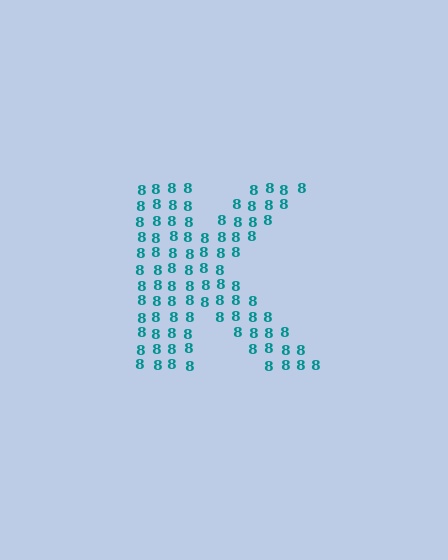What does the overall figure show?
The overall figure shows the letter K.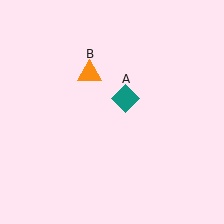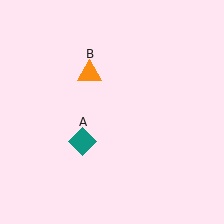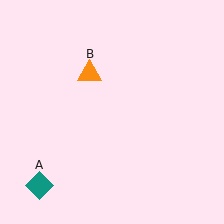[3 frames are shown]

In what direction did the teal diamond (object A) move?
The teal diamond (object A) moved down and to the left.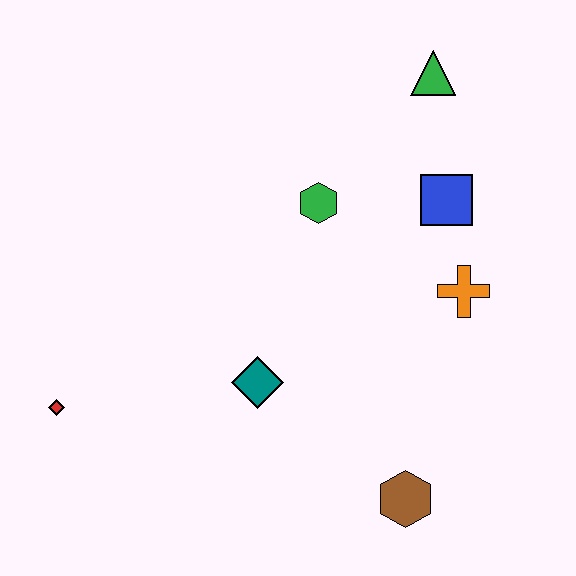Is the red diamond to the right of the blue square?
No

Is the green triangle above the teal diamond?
Yes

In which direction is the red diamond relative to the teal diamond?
The red diamond is to the left of the teal diamond.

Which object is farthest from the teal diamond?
The green triangle is farthest from the teal diamond.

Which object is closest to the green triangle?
The blue square is closest to the green triangle.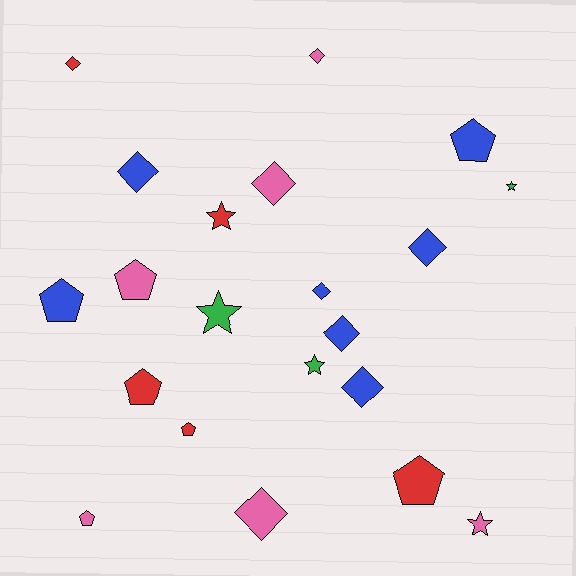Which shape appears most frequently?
Diamond, with 9 objects.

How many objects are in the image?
There are 21 objects.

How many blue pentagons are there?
There are 2 blue pentagons.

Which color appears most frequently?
Blue, with 7 objects.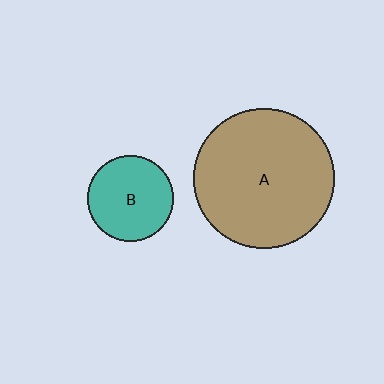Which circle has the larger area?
Circle A (brown).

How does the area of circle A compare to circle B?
Approximately 2.7 times.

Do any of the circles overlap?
No, none of the circles overlap.